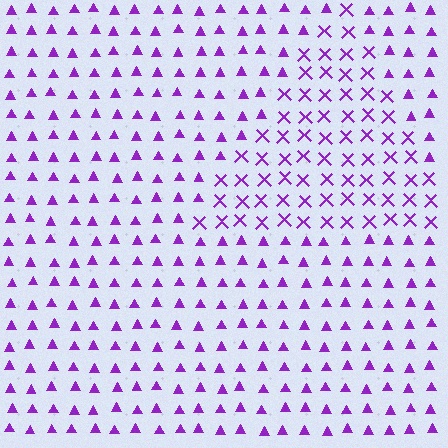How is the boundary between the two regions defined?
The boundary is defined by a change in element shape: X marks inside vs. triangles outside. All elements share the same color and spacing.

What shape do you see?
I see a triangle.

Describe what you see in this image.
The image is filled with small purple elements arranged in a uniform grid. A triangle-shaped region contains X marks, while the surrounding area contains triangles. The boundary is defined purely by the change in element shape.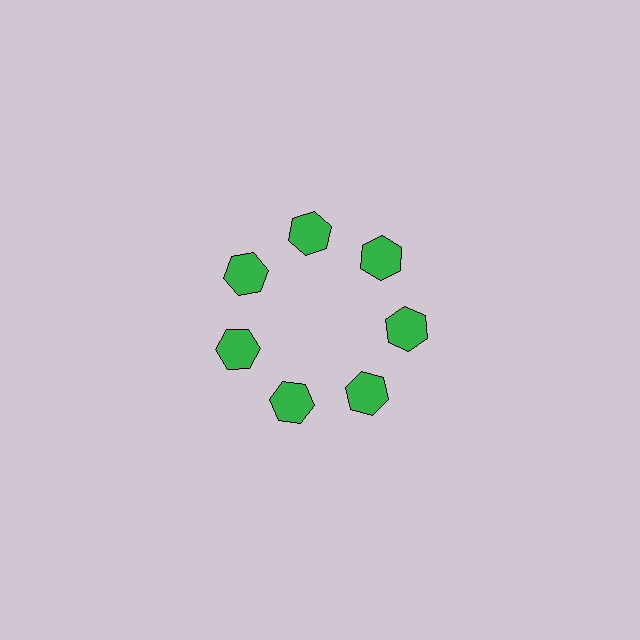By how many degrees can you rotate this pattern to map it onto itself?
The pattern maps onto itself every 51 degrees of rotation.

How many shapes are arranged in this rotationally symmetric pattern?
There are 7 shapes, arranged in 7 groups of 1.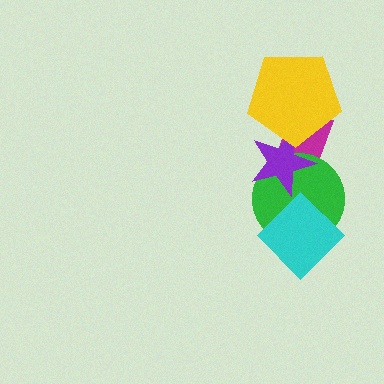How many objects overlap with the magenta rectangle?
3 objects overlap with the magenta rectangle.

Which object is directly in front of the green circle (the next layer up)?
The cyan diamond is directly in front of the green circle.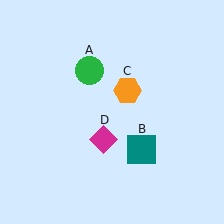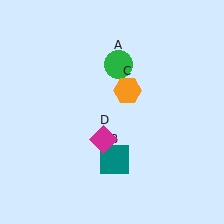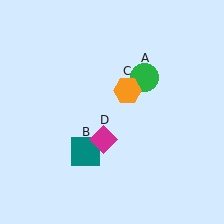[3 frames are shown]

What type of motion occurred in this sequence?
The green circle (object A), teal square (object B) rotated clockwise around the center of the scene.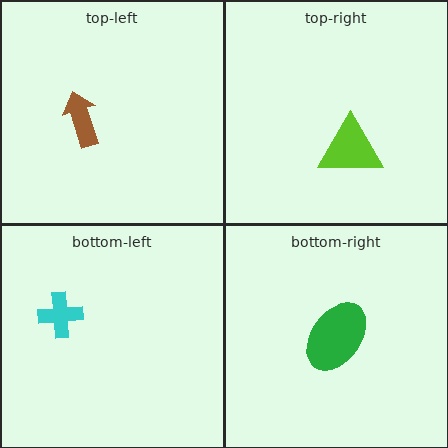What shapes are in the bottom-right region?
The green ellipse.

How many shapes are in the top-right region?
1.